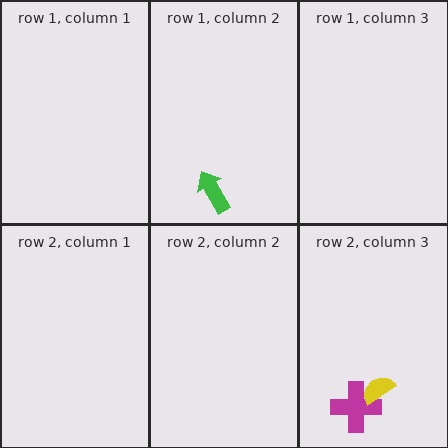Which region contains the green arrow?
The row 1, column 2 region.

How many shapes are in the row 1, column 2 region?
1.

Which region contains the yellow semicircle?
The row 2, column 3 region.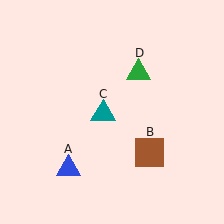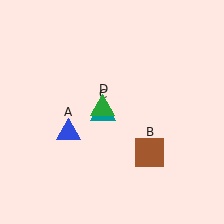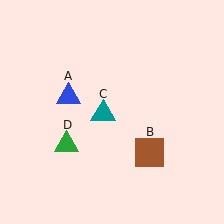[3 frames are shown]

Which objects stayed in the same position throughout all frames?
Brown square (object B) and teal triangle (object C) remained stationary.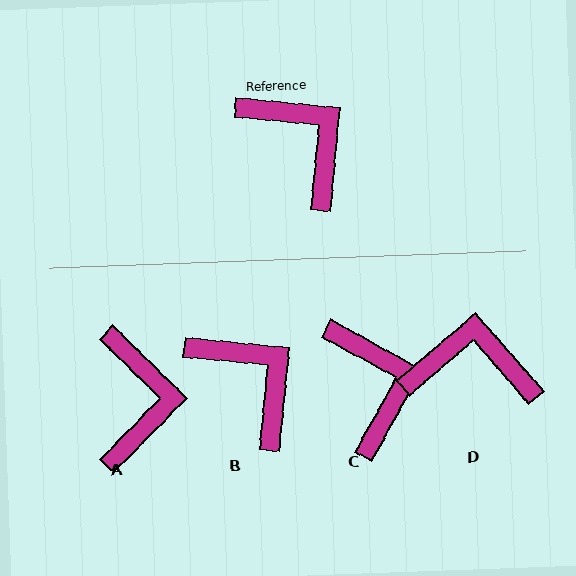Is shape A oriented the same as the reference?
No, it is off by about 39 degrees.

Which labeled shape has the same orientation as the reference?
B.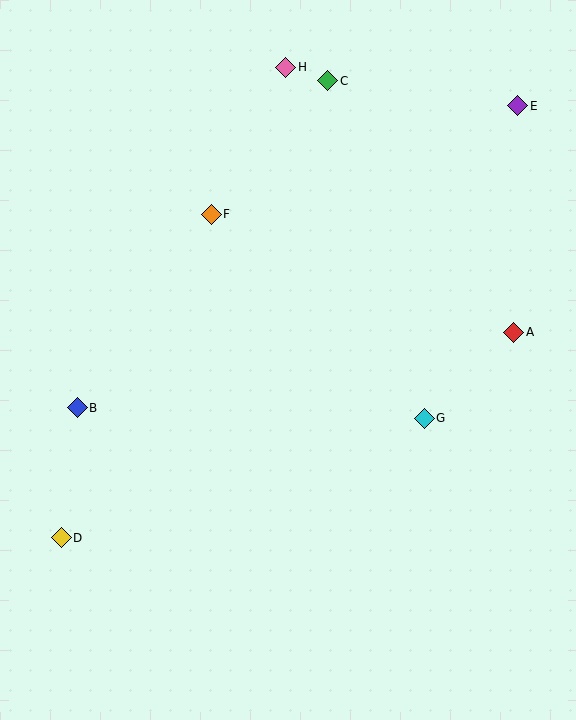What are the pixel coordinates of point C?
Point C is at (328, 81).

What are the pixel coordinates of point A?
Point A is at (514, 332).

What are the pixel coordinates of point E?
Point E is at (518, 106).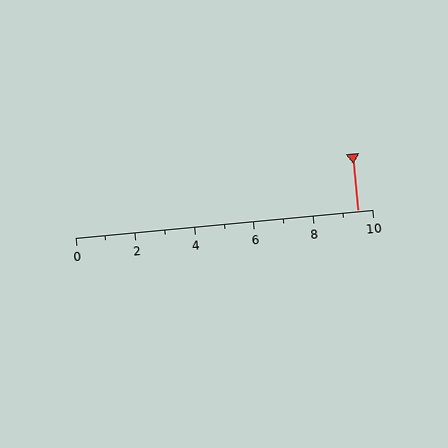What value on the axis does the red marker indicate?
The marker indicates approximately 9.5.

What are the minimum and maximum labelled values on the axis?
The axis runs from 0 to 10.